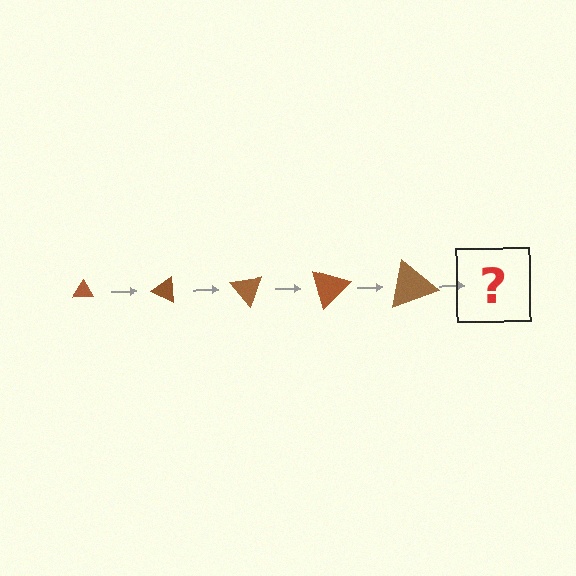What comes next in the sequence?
The next element should be a triangle, larger than the previous one and rotated 125 degrees from the start.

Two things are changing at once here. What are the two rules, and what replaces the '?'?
The two rules are that the triangle grows larger each step and it rotates 25 degrees each step. The '?' should be a triangle, larger than the previous one and rotated 125 degrees from the start.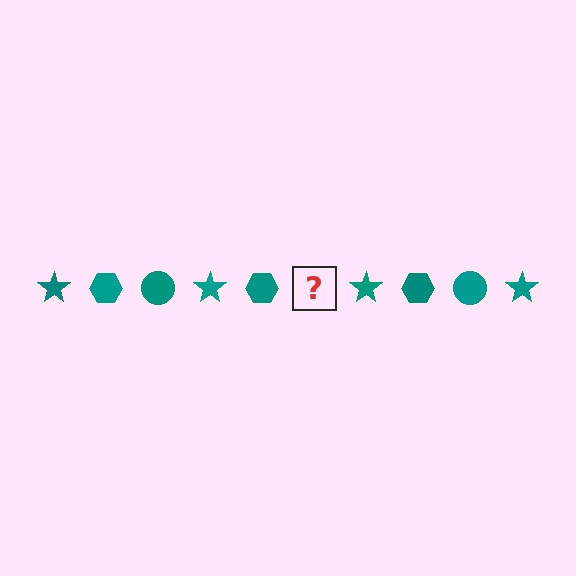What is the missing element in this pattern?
The missing element is a teal circle.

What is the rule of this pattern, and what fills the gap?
The rule is that the pattern cycles through star, hexagon, circle shapes in teal. The gap should be filled with a teal circle.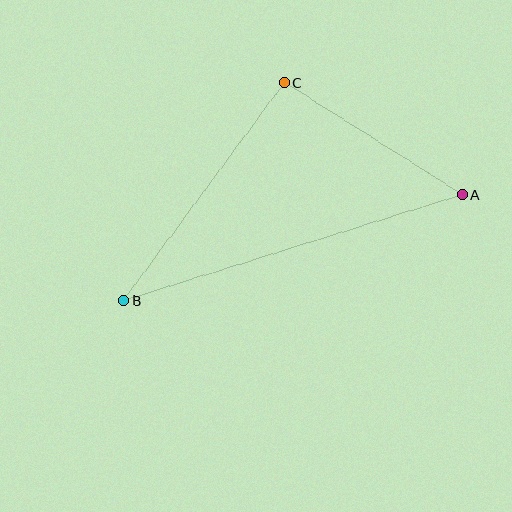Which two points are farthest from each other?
Points A and B are farthest from each other.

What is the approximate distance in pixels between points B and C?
The distance between B and C is approximately 271 pixels.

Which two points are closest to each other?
Points A and C are closest to each other.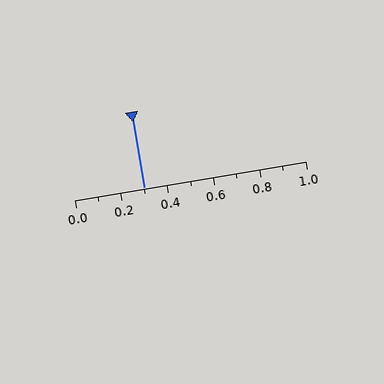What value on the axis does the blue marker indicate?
The marker indicates approximately 0.3.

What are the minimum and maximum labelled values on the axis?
The axis runs from 0.0 to 1.0.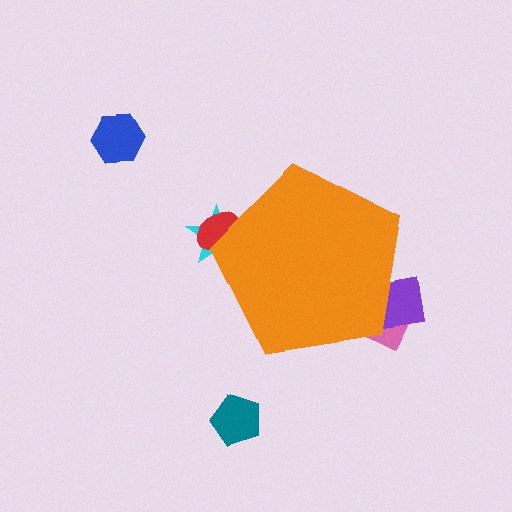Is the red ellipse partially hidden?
Yes, the red ellipse is partially hidden behind the orange pentagon.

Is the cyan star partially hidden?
Yes, the cyan star is partially hidden behind the orange pentagon.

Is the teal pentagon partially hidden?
No, the teal pentagon is fully visible.